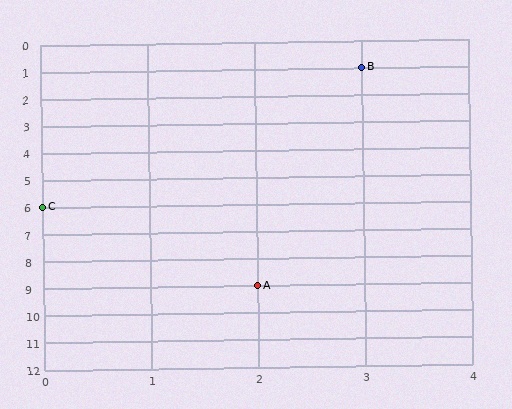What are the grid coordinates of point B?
Point B is at grid coordinates (3, 1).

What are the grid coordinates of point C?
Point C is at grid coordinates (0, 6).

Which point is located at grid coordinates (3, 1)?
Point B is at (3, 1).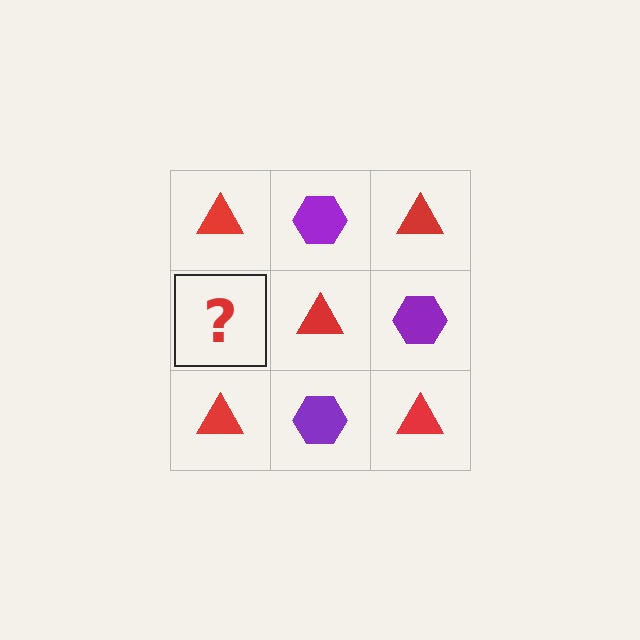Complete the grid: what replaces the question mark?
The question mark should be replaced with a purple hexagon.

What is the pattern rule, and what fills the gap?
The rule is that it alternates red triangle and purple hexagon in a checkerboard pattern. The gap should be filled with a purple hexagon.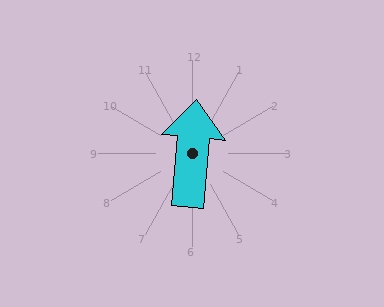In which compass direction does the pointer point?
North.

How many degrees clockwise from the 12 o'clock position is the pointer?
Approximately 5 degrees.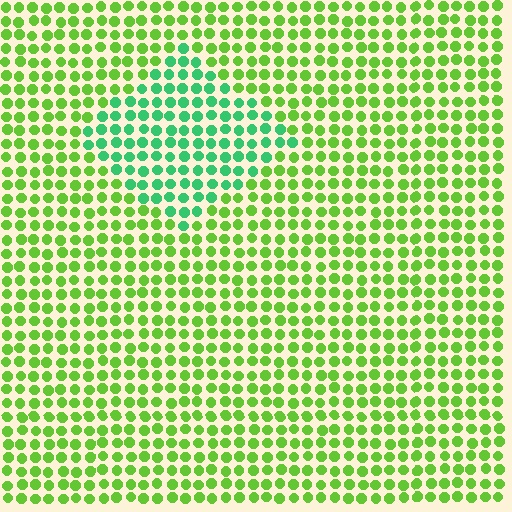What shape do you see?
I see a diamond.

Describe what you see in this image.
The image is filled with small lime elements in a uniform arrangement. A diamond-shaped region is visible where the elements are tinted to a slightly different hue, forming a subtle color boundary.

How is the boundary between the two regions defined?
The boundary is defined purely by a slight shift in hue (about 42 degrees). Spacing, size, and orientation are identical on both sides.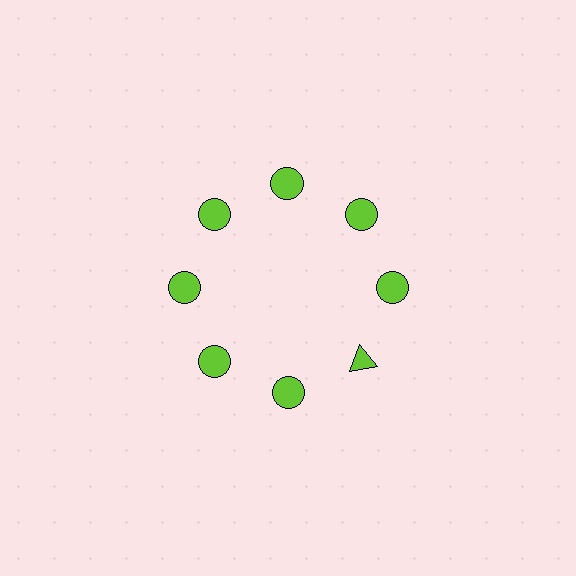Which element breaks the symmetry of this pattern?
The lime triangle at roughly the 4 o'clock position breaks the symmetry. All other shapes are lime circles.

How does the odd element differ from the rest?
It has a different shape: triangle instead of circle.